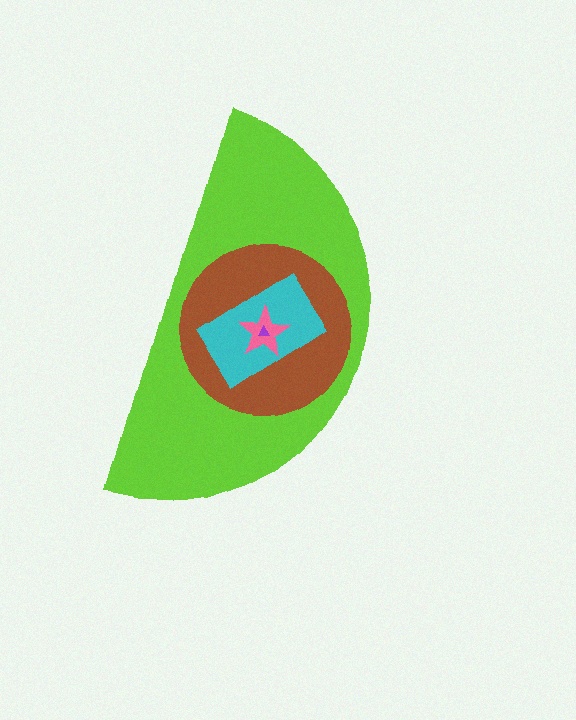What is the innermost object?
The purple triangle.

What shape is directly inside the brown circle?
The cyan rectangle.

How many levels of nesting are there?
5.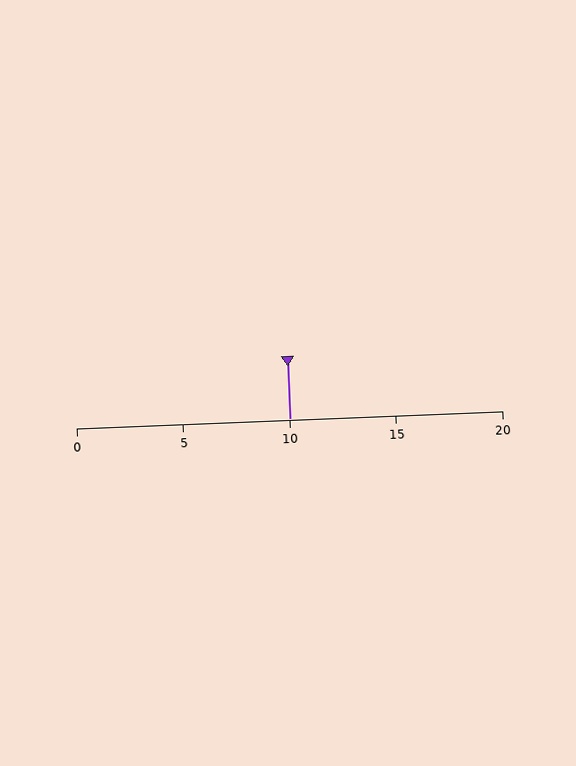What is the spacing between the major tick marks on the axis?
The major ticks are spaced 5 apart.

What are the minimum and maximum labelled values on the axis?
The axis runs from 0 to 20.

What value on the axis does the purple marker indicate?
The marker indicates approximately 10.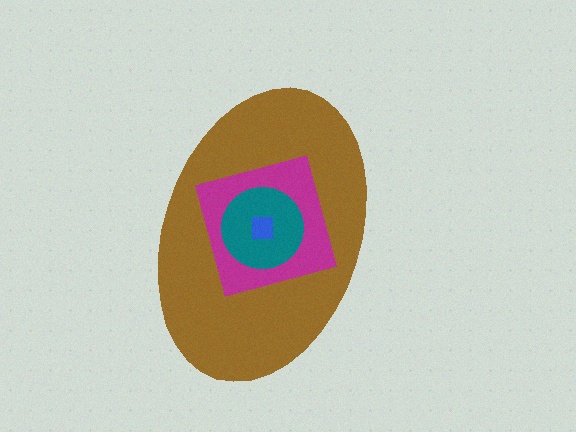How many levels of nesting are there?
4.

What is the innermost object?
The blue square.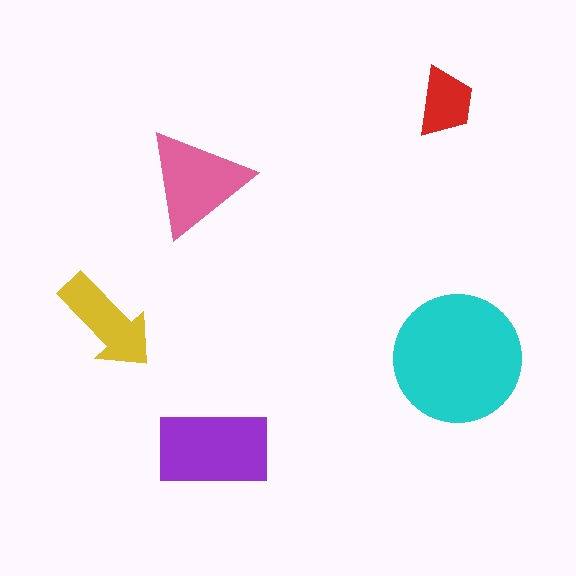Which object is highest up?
The red trapezoid is topmost.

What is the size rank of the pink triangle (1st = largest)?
3rd.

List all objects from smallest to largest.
The red trapezoid, the yellow arrow, the pink triangle, the purple rectangle, the cyan circle.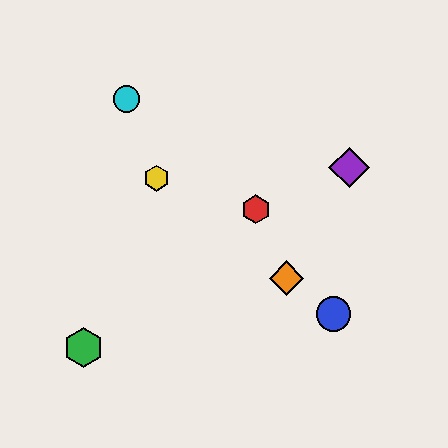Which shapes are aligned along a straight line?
The blue circle, the yellow hexagon, the orange diamond are aligned along a straight line.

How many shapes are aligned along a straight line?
3 shapes (the blue circle, the yellow hexagon, the orange diamond) are aligned along a straight line.